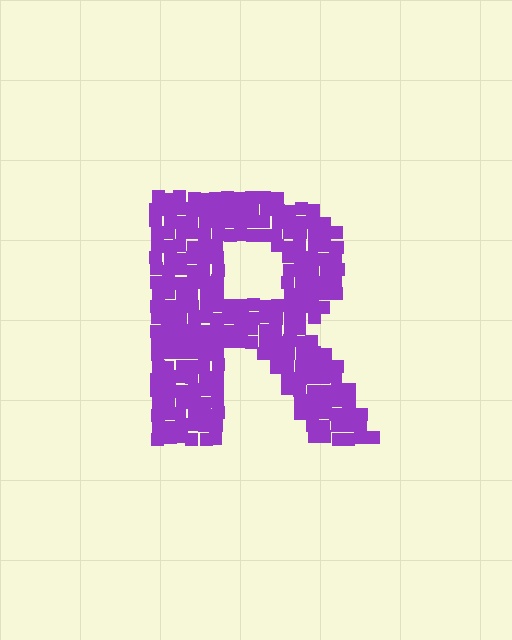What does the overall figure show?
The overall figure shows the letter R.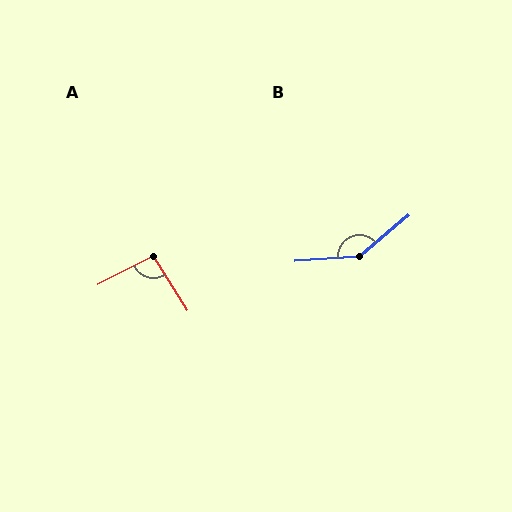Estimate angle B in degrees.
Approximately 144 degrees.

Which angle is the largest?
B, at approximately 144 degrees.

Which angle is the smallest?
A, at approximately 94 degrees.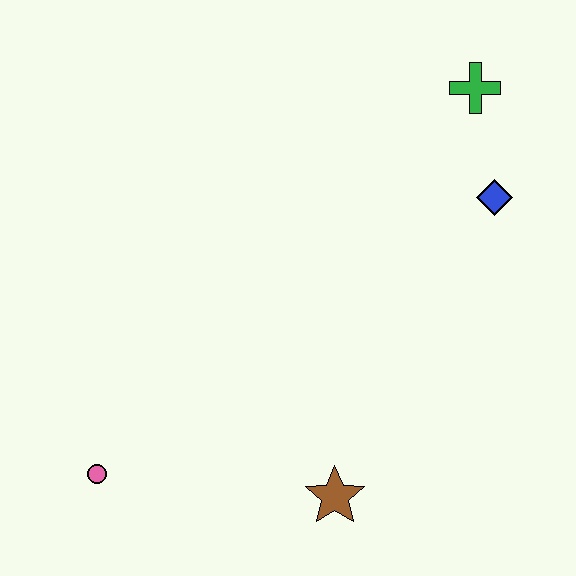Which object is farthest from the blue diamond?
The pink circle is farthest from the blue diamond.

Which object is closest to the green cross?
The blue diamond is closest to the green cross.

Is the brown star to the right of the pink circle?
Yes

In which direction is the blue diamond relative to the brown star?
The blue diamond is above the brown star.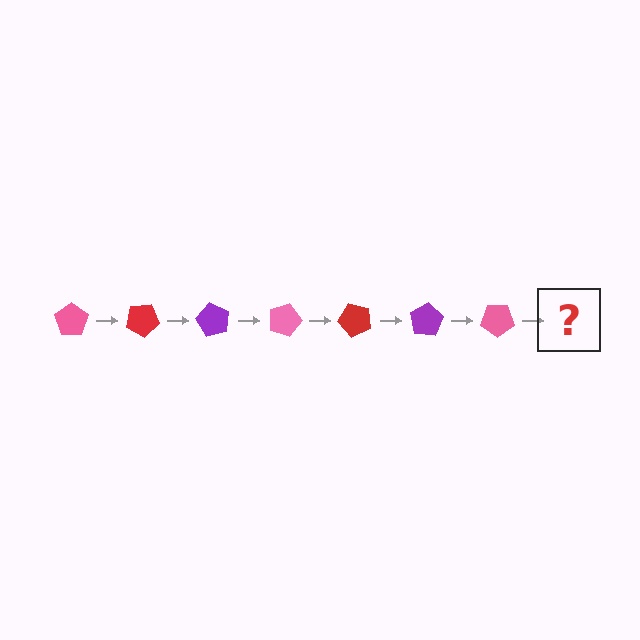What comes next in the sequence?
The next element should be a red pentagon, rotated 210 degrees from the start.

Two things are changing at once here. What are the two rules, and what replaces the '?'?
The two rules are that it rotates 30 degrees each step and the color cycles through pink, red, and purple. The '?' should be a red pentagon, rotated 210 degrees from the start.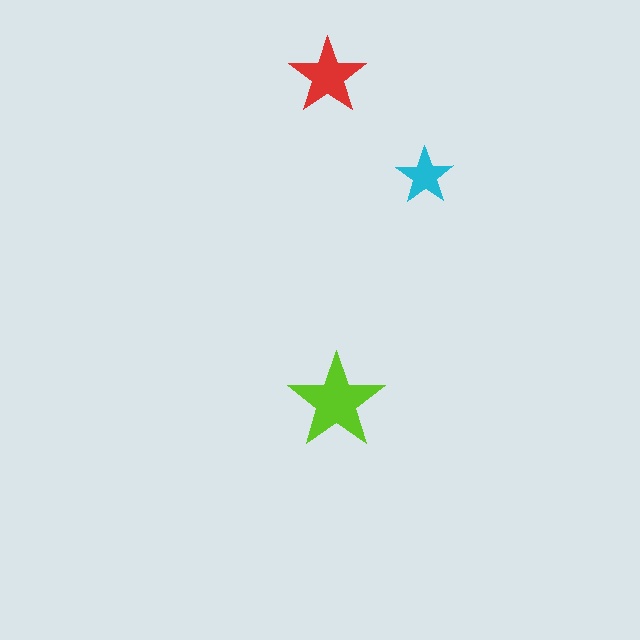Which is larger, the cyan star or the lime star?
The lime one.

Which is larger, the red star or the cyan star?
The red one.